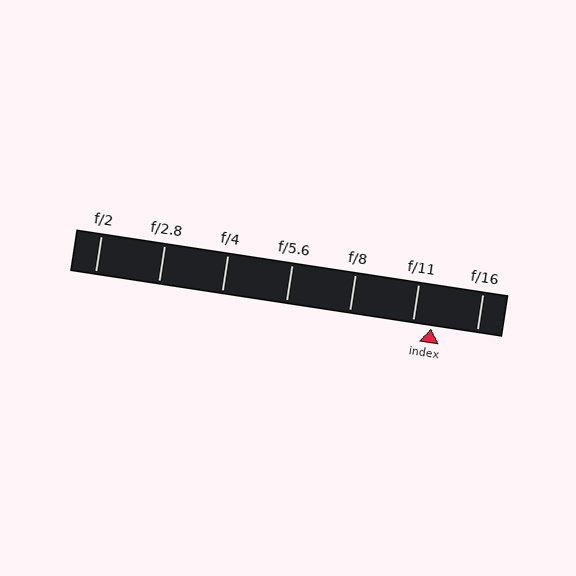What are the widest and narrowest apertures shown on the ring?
The widest aperture shown is f/2 and the narrowest is f/16.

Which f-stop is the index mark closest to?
The index mark is closest to f/11.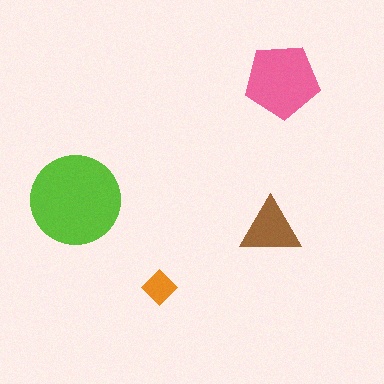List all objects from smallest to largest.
The orange diamond, the brown triangle, the pink pentagon, the lime circle.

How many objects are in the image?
There are 4 objects in the image.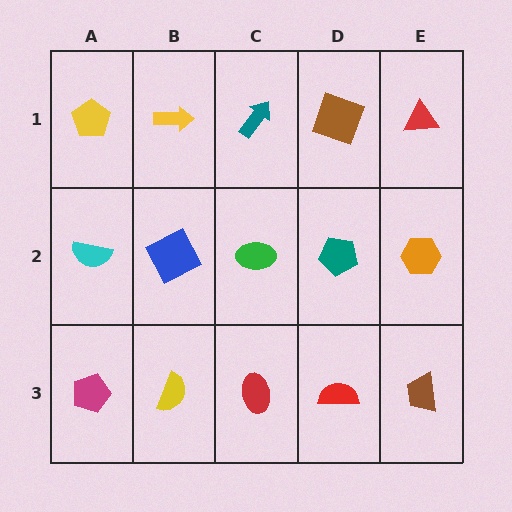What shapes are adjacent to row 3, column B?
A blue square (row 2, column B), a magenta pentagon (row 3, column A), a red ellipse (row 3, column C).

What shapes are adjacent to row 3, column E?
An orange hexagon (row 2, column E), a red semicircle (row 3, column D).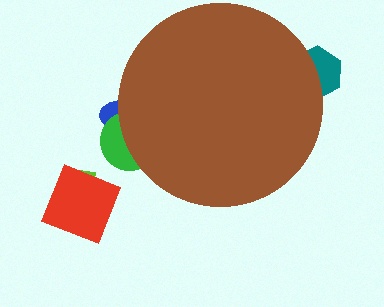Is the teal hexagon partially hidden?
Yes, the teal hexagon is partially hidden behind the brown circle.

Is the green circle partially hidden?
Yes, the green circle is partially hidden behind the brown circle.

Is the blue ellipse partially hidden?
Yes, the blue ellipse is partially hidden behind the brown circle.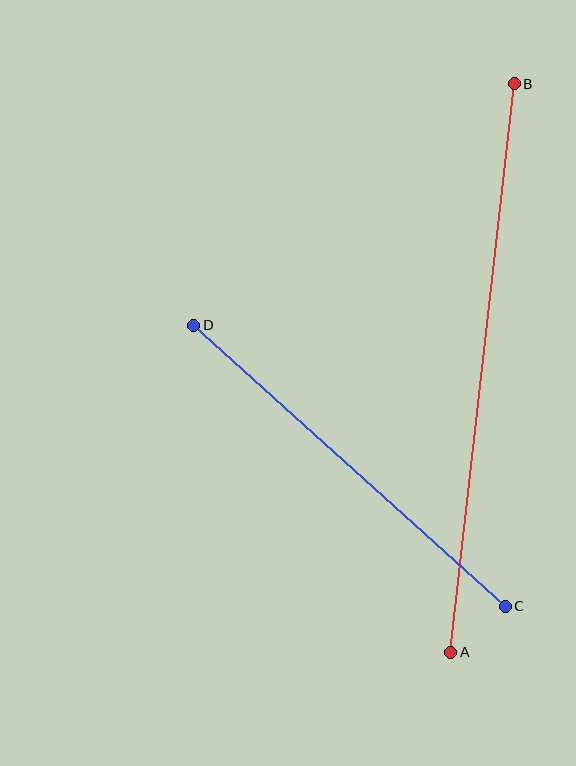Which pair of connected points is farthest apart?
Points A and B are farthest apart.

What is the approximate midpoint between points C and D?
The midpoint is at approximately (350, 466) pixels.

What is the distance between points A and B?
The distance is approximately 572 pixels.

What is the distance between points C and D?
The distance is approximately 420 pixels.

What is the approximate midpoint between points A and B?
The midpoint is at approximately (483, 368) pixels.